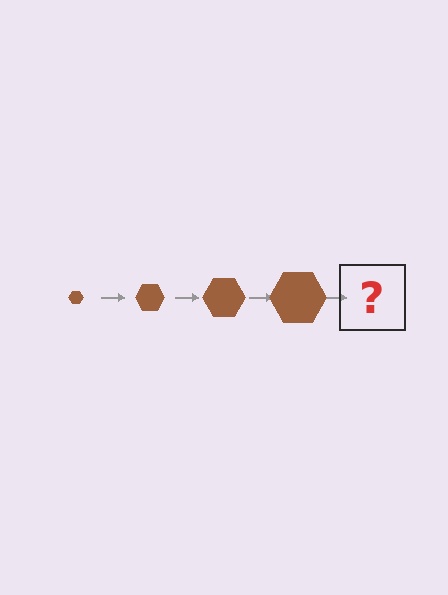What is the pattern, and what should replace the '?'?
The pattern is that the hexagon gets progressively larger each step. The '?' should be a brown hexagon, larger than the previous one.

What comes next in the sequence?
The next element should be a brown hexagon, larger than the previous one.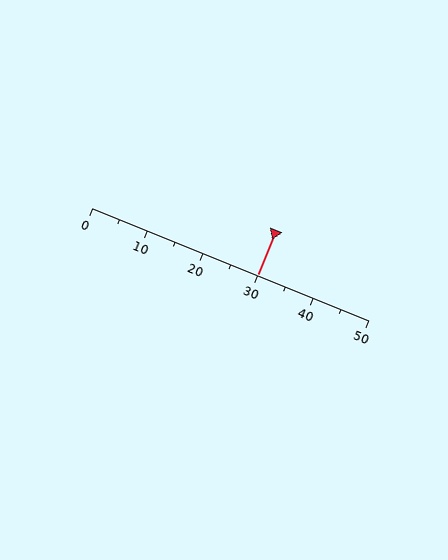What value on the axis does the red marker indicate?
The marker indicates approximately 30.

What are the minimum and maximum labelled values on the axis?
The axis runs from 0 to 50.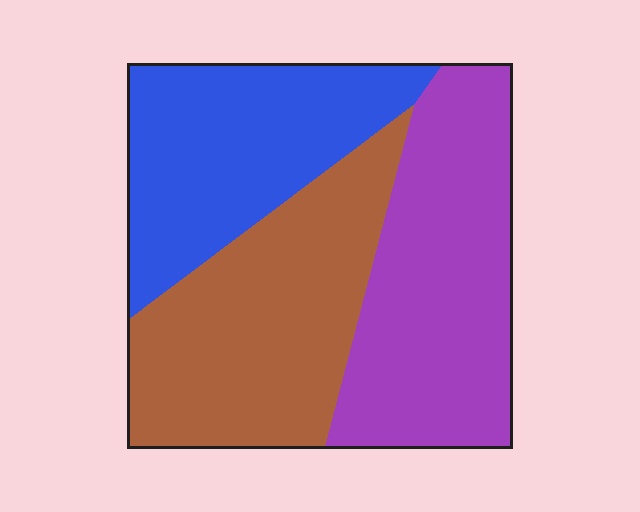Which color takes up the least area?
Blue, at roughly 30%.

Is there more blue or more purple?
Purple.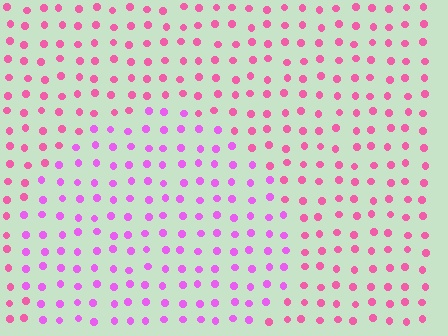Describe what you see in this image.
The image is filled with small pink elements in a uniform arrangement. A circle-shaped region is visible where the elements are tinted to a slightly different hue, forming a subtle color boundary.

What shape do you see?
I see a circle.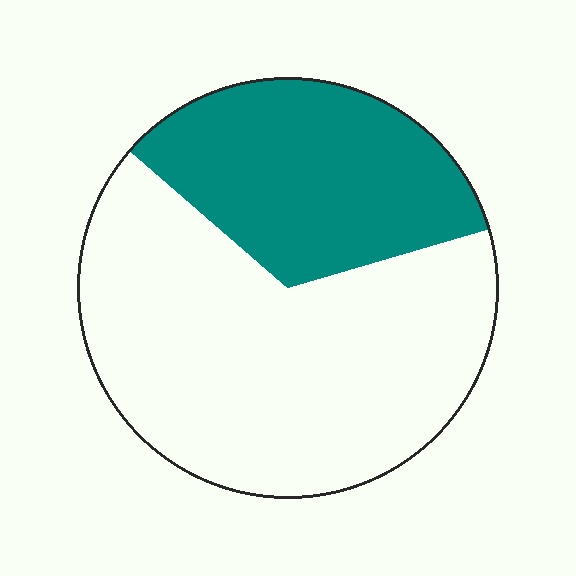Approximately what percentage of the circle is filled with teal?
Approximately 35%.